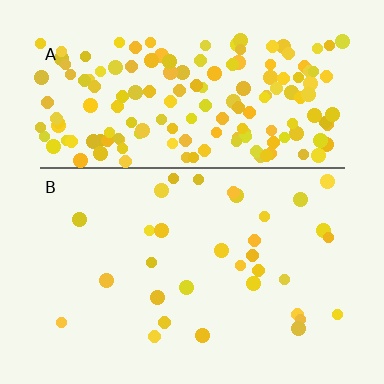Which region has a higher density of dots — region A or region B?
A (the top).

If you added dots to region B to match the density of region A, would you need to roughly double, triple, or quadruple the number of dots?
Approximately quadruple.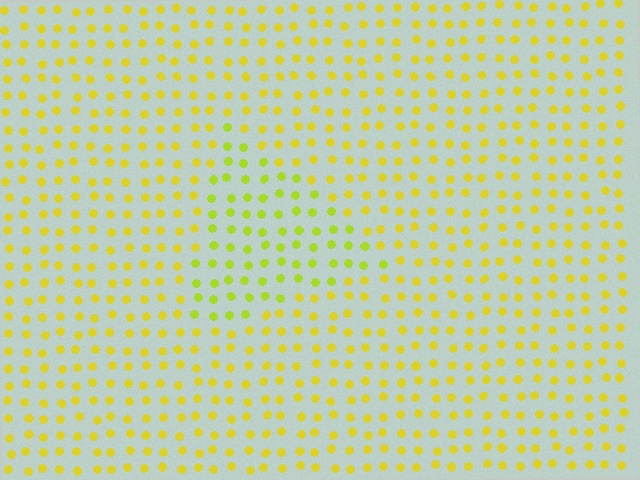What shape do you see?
I see a triangle.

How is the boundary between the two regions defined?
The boundary is defined purely by a slight shift in hue (about 22 degrees). Spacing, size, and orientation are identical on both sides.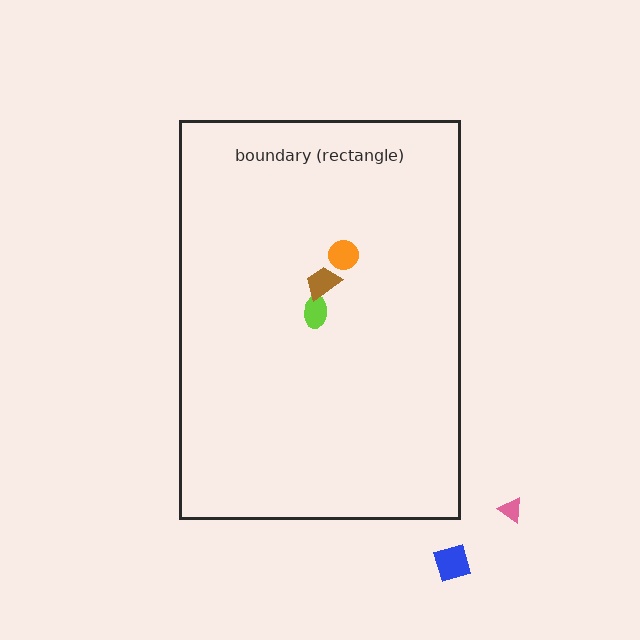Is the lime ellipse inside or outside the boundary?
Inside.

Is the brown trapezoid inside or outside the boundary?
Inside.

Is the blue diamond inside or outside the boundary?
Outside.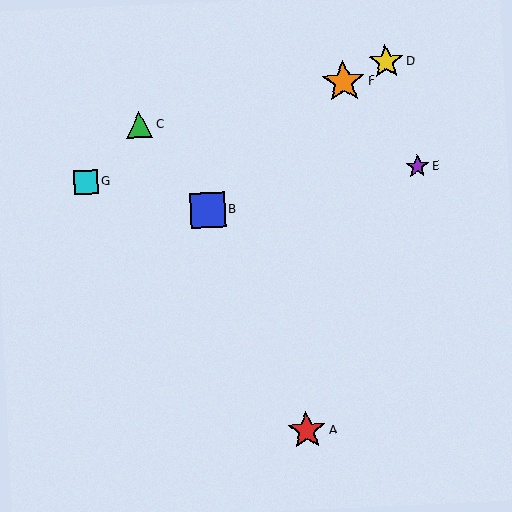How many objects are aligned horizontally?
2 objects (E, G) are aligned horizontally.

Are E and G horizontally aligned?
Yes, both are at y≈166.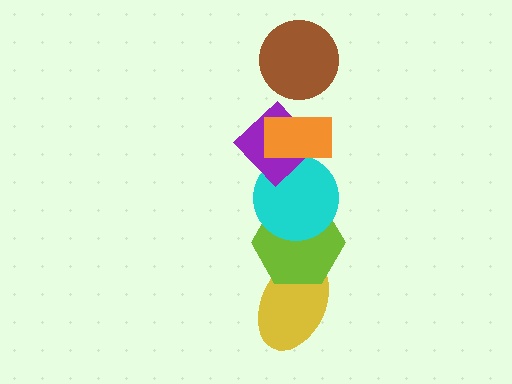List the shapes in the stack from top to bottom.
From top to bottom: the brown circle, the orange rectangle, the purple diamond, the cyan circle, the lime hexagon, the yellow ellipse.